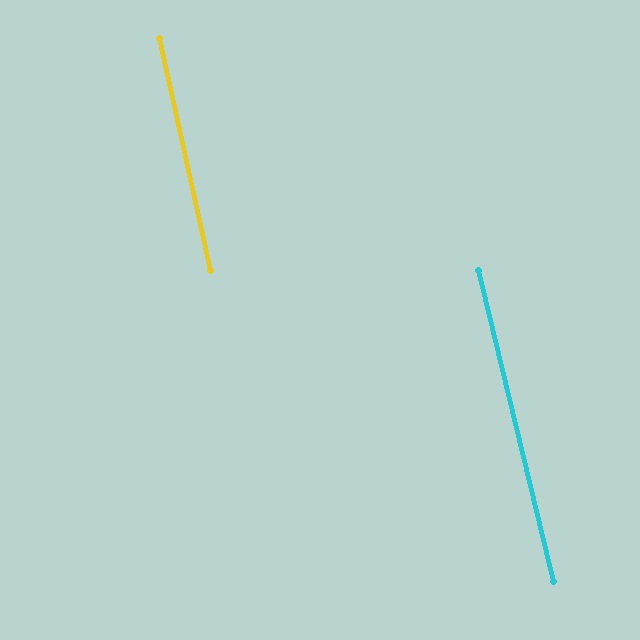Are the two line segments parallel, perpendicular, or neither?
Parallel — their directions differ by only 1.2°.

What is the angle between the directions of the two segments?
Approximately 1 degree.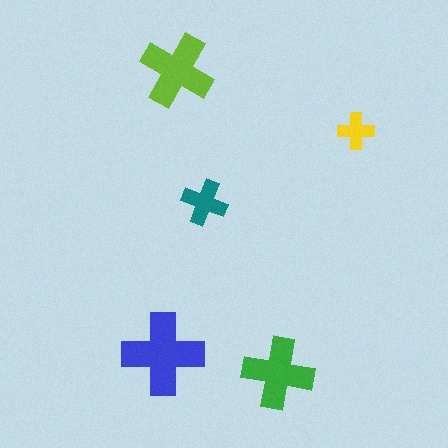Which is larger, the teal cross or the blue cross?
The blue one.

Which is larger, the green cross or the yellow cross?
The green one.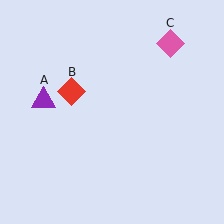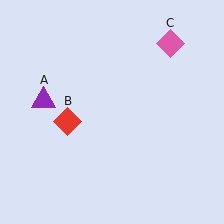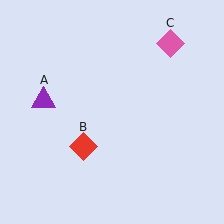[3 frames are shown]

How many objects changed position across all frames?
1 object changed position: red diamond (object B).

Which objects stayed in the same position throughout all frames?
Purple triangle (object A) and pink diamond (object C) remained stationary.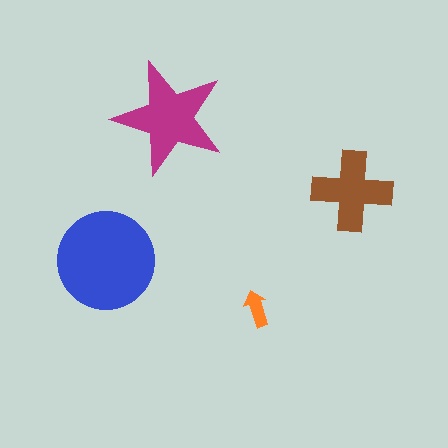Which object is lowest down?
The orange arrow is bottommost.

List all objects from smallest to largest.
The orange arrow, the brown cross, the magenta star, the blue circle.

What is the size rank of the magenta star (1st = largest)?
2nd.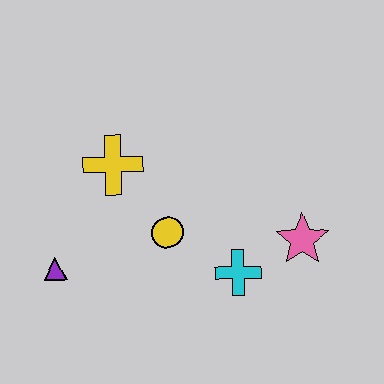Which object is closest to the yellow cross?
The yellow circle is closest to the yellow cross.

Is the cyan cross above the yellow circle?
No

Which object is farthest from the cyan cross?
The purple triangle is farthest from the cyan cross.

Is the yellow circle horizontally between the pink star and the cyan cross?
No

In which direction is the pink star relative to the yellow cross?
The pink star is to the right of the yellow cross.